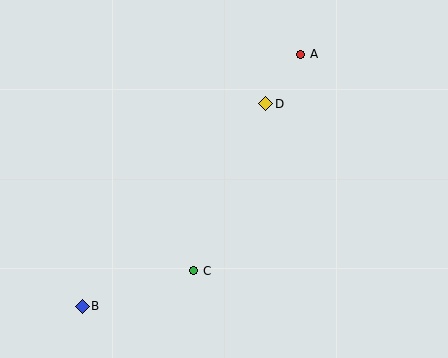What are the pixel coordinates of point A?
Point A is at (301, 54).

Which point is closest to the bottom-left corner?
Point B is closest to the bottom-left corner.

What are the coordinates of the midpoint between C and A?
The midpoint between C and A is at (247, 163).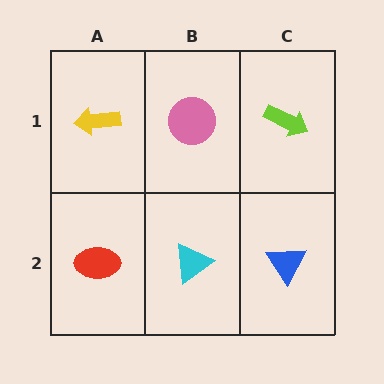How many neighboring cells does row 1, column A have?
2.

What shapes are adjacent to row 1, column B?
A cyan triangle (row 2, column B), a yellow arrow (row 1, column A), a lime arrow (row 1, column C).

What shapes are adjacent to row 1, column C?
A blue triangle (row 2, column C), a pink circle (row 1, column B).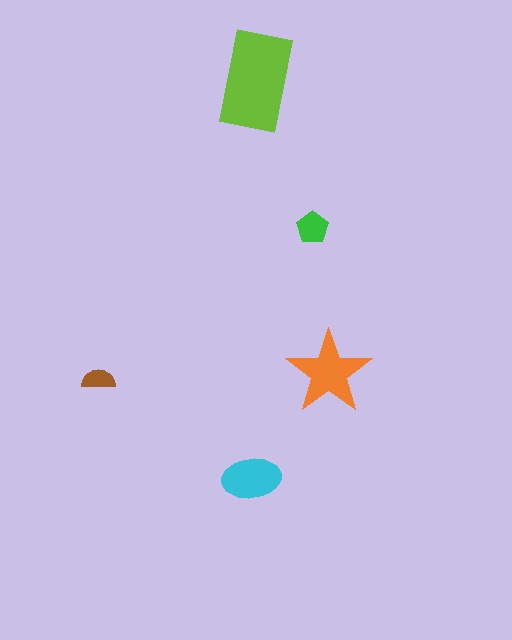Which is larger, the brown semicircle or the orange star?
The orange star.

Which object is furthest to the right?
The orange star is rightmost.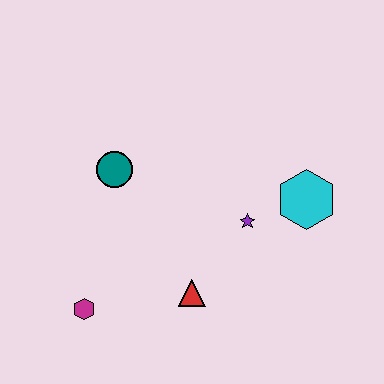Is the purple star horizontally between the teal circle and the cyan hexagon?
Yes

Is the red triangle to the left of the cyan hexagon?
Yes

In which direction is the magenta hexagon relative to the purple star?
The magenta hexagon is to the left of the purple star.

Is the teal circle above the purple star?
Yes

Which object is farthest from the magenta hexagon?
The cyan hexagon is farthest from the magenta hexagon.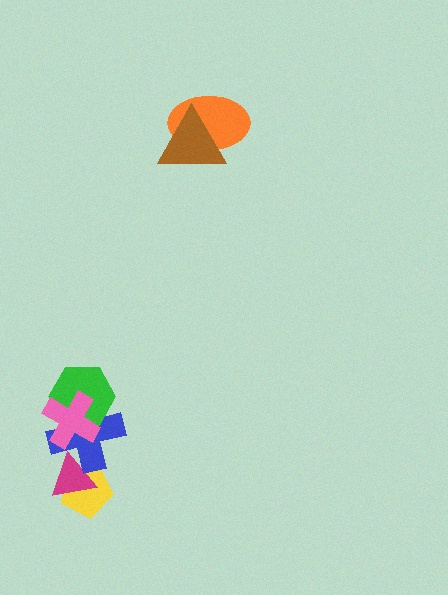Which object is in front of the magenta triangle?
The blue cross is in front of the magenta triangle.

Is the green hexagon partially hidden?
Yes, it is partially covered by another shape.